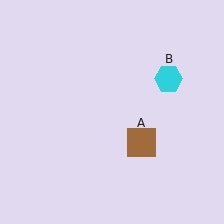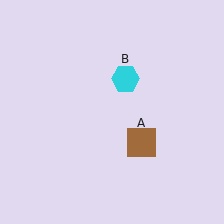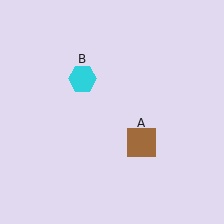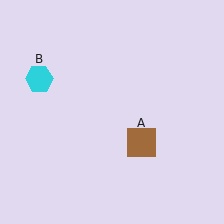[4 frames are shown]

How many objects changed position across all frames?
1 object changed position: cyan hexagon (object B).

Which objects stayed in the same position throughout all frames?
Brown square (object A) remained stationary.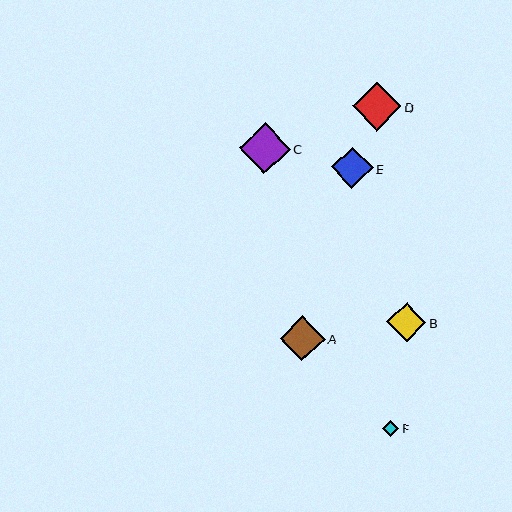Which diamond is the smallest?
Diamond F is the smallest with a size of approximately 16 pixels.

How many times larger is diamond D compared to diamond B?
Diamond D is approximately 1.2 times the size of diamond B.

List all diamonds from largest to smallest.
From largest to smallest: C, D, A, E, B, F.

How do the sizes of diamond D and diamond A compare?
Diamond D and diamond A are approximately the same size.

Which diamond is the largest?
Diamond C is the largest with a size of approximately 51 pixels.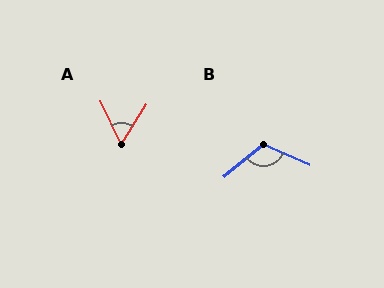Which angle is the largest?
B, at approximately 117 degrees.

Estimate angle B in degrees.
Approximately 117 degrees.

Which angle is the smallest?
A, at approximately 57 degrees.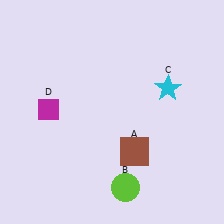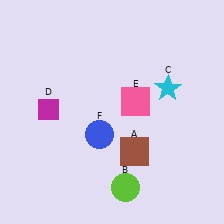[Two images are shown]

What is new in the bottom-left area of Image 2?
A blue circle (F) was added in the bottom-left area of Image 2.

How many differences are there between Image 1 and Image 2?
There are 2 differences between the two images.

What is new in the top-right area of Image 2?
A pink square (E) was added in the top-right area of Image 2.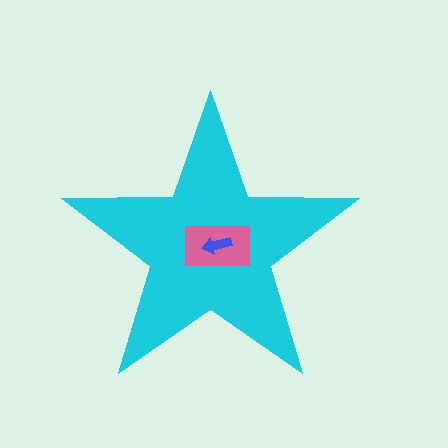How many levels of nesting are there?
3.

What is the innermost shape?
The blue arrow.